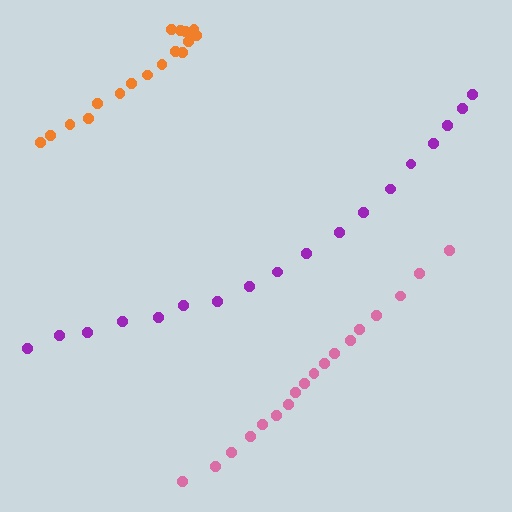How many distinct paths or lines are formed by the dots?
There are 3 distinct paths.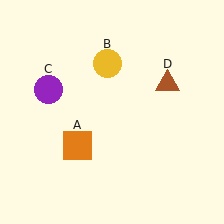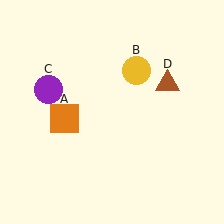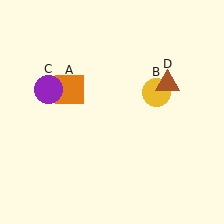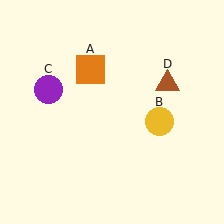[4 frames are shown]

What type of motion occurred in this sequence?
The orange square (object A), yellow circle (object B) rotated clockwise around the center of the scene.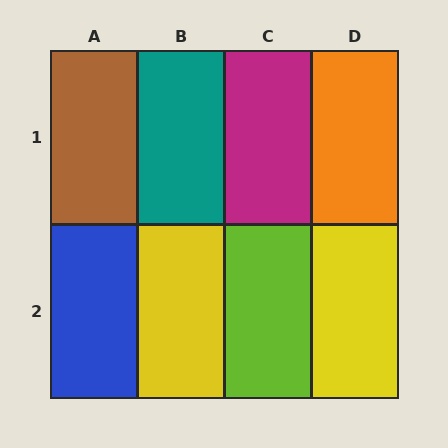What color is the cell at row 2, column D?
Yellow.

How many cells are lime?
1 cell is lime.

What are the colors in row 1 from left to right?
Brown, teal, magenta, orange.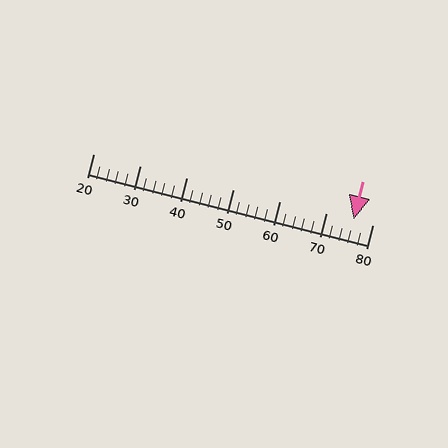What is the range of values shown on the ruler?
The ruler shows values from 20 to 80.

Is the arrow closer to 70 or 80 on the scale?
The arrow is closer to 80.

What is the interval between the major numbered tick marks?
The major tick marks are spaced 10 units apart.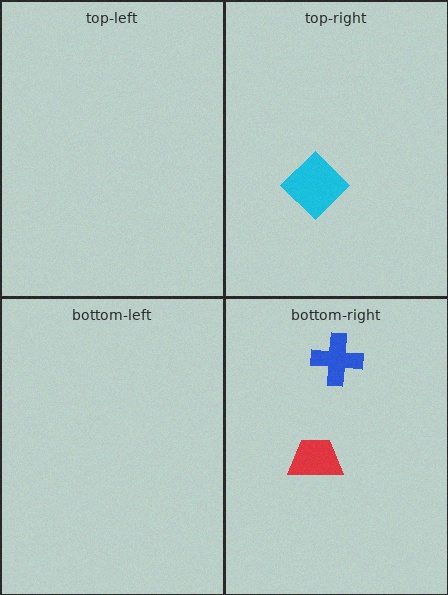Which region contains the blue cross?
The bottom-right region.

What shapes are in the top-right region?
The cyan diamond.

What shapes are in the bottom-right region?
The blue cross, the red trapezoid.